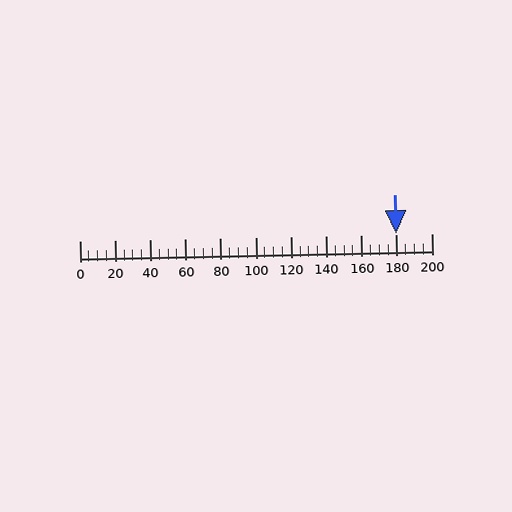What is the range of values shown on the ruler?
The ruler shows values from 0 to 200.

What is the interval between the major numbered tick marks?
The major tick marks are spaced 20 units apart.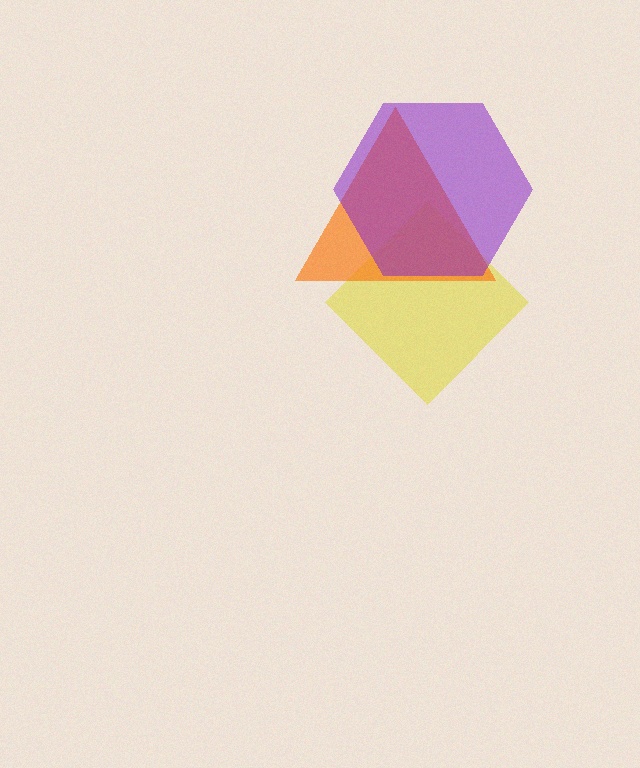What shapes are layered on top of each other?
The layered shapes are: a yellow diamond, an orange triangle, a purple hexagon.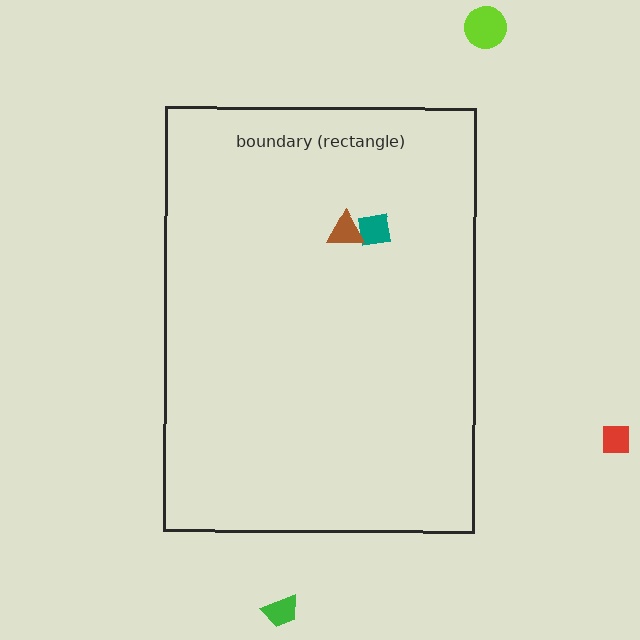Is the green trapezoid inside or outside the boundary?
Outside.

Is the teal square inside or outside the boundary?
Inside.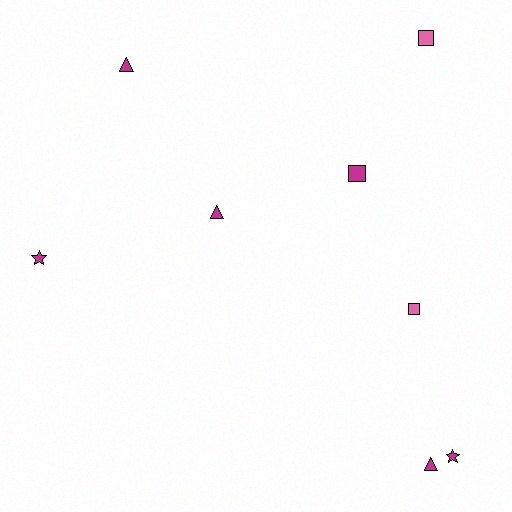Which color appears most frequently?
Magenta, with 6 objects.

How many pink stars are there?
There are no pink stars.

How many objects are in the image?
There are 8 objects.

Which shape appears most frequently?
Square, with 3 objects.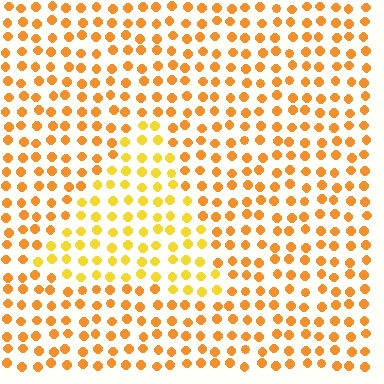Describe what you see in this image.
The image is filled with small orange elements in a uniform arrangement. A triangle-shaped region is visible where the elements are tinted to a slightly different hue, forming a subtle color boundary.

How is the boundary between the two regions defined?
The boundary is defined purely by a slight shift in hue (about 23 degrees). Spacing, size, and orientation are identical on both sides.